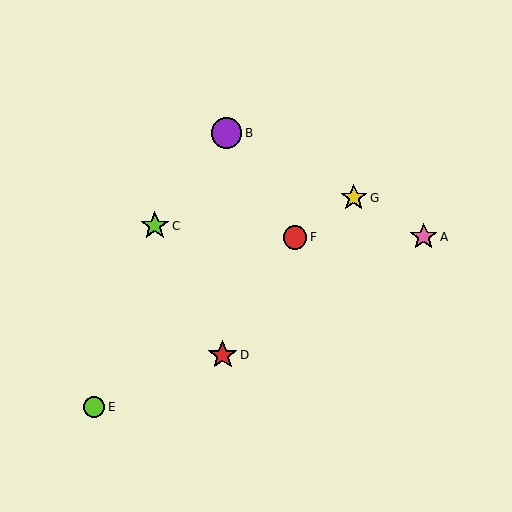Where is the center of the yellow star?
The center of the yellow star is at (354, 198).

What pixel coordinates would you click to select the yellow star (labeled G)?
Click at (354, 198) to select the yellow star G.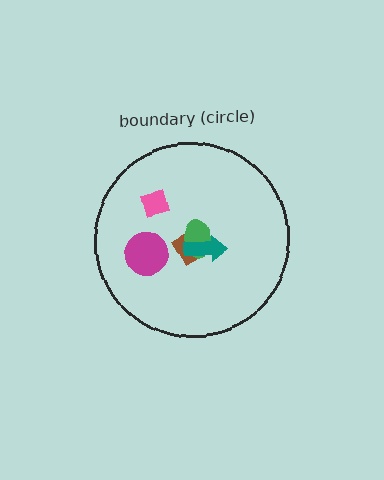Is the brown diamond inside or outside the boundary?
Inside.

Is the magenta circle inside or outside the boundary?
Inside.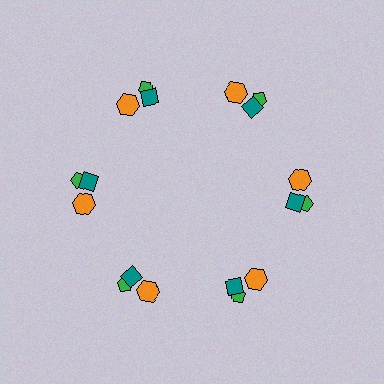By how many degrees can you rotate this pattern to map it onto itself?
The pattern maps onto itself every 60 degrees of rotation.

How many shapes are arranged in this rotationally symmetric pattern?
There are 18 shapes, arranged in 6 groups of 3.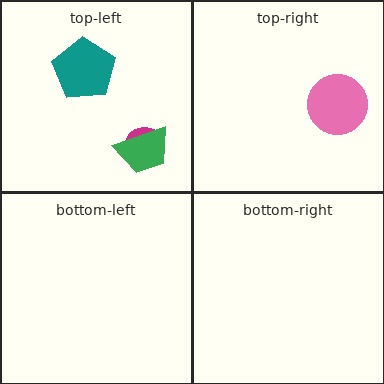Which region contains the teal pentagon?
The top-left region.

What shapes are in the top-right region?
The pink circle.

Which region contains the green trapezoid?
The top-left region.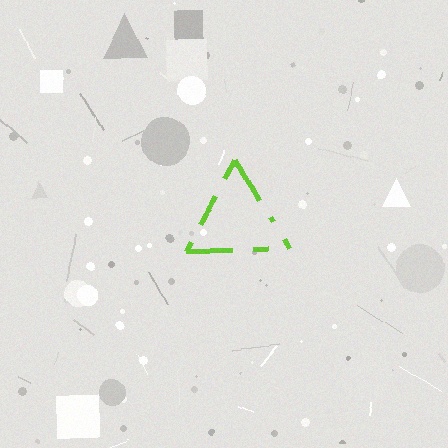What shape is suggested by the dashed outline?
The dashed outline suggests a triangle.